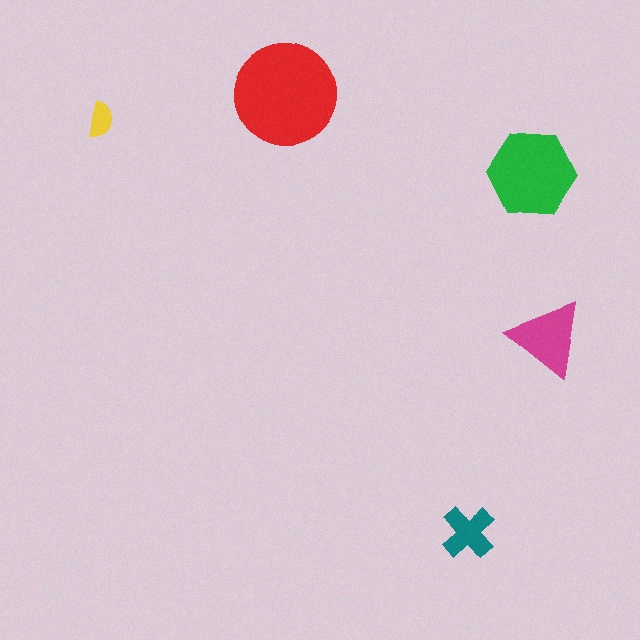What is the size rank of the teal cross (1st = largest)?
4th.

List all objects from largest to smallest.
The red circle, the green hexagon, the magenta triangle, the teal cross, the yellow semicircle.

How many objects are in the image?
There are 5 objects in the image.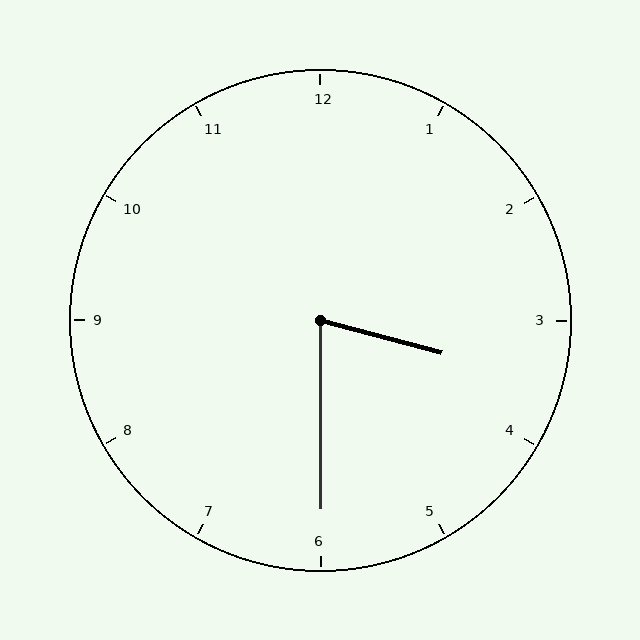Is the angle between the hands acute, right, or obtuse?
It is acute.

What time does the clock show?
3:30.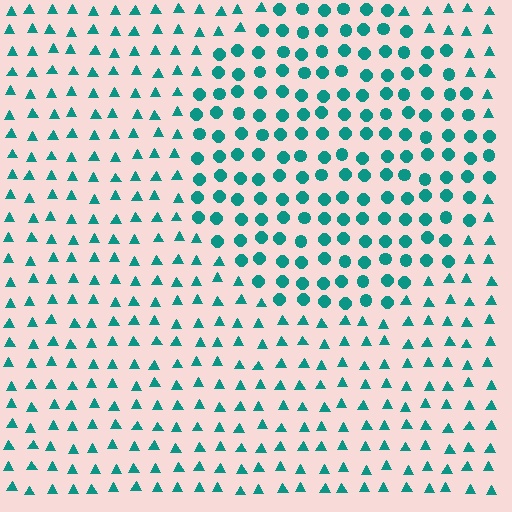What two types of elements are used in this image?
The image uses circles inside the circle region and triangles outside it.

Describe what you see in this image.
The image is filled with small teal elements arranged in a uniform grid. A circle-shaped region contains circles, while the surrounding area contains triangles. The boundary is defined purely by the change in element shape.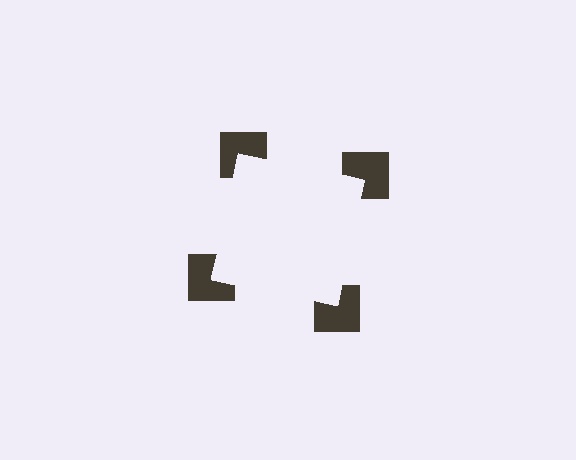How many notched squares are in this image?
There are 4 — one at each vertex of the illusory square.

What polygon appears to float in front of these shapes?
An illusory square — its edges are inferred from the aligned wedge cuts in the notched squares, not physically drawn.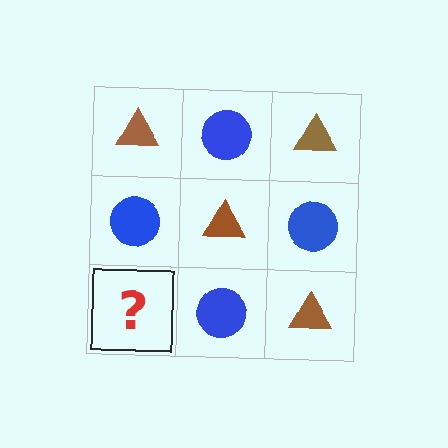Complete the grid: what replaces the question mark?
The question mark should be replaced with a brown triangle.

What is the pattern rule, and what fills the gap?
The rule is that it alternates brown triangle and blue circle in a checkerboard pattern. The gap should be filled with a brown triangle.